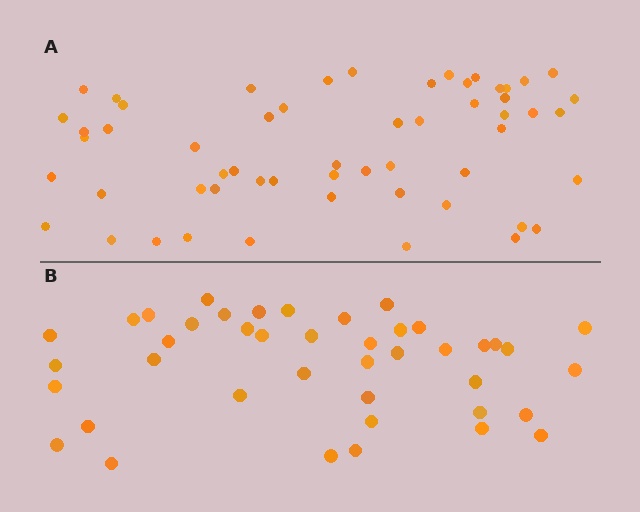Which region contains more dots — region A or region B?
Region A (the top region) has more dots.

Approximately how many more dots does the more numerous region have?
Region A has approximately 15 more dots than region B.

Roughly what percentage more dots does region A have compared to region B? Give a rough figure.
About 35% more.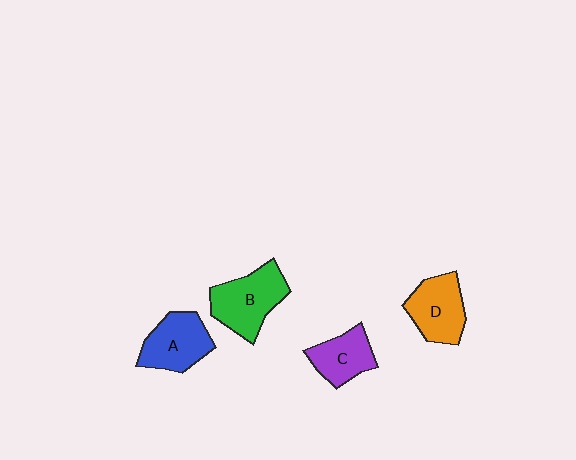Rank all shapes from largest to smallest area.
From largest to smallest: B (green), A (blue), D (orange), C (purple).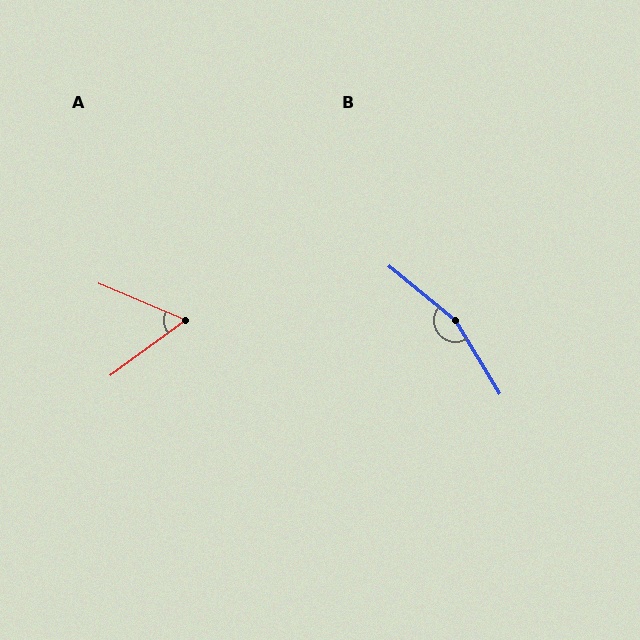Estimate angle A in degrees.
Approximately 59 degrees.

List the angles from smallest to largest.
A (59°), B (160°).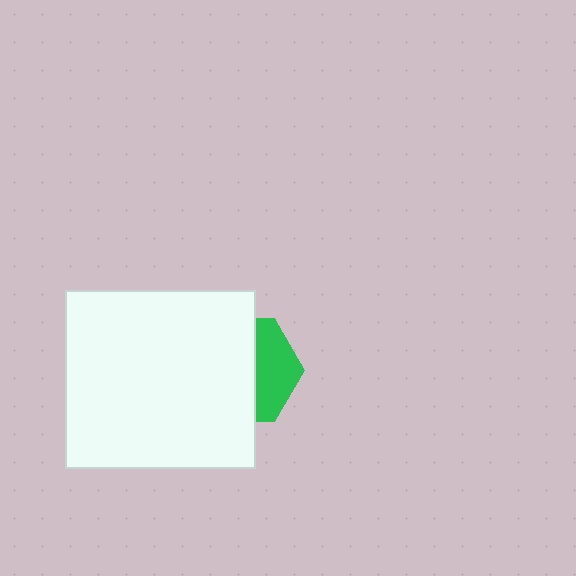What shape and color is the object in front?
The object in front is a white rectangle.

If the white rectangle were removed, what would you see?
You would see the complete green hexagon.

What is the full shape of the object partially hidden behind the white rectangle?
The partially hidden object is a green hexagon.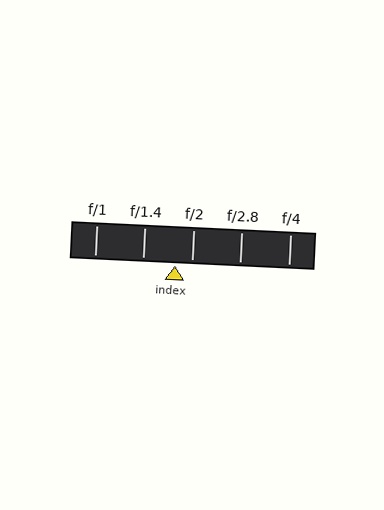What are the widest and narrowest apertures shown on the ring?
The widest aperture shown is f/1 and the narrowest is f/4.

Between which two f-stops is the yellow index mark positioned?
The index mark is between f/1.4 and f/2.